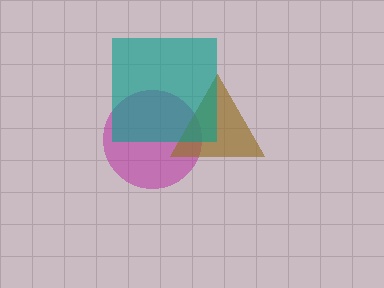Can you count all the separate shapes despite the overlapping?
Yes, there are 3 separate shapes.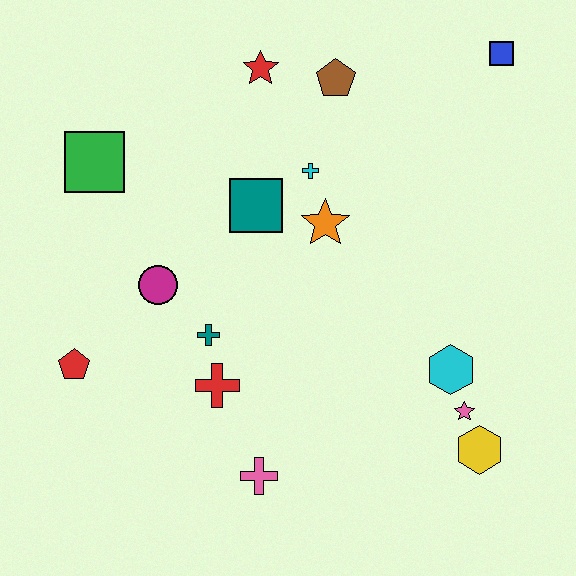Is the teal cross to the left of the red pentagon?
No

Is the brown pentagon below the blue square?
Yes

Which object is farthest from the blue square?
The red pentagon is farthest from the blue square.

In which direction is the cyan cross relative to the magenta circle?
The cyan cross is to the right of the magenta circle.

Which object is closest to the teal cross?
The red cross is closest to the teal cross.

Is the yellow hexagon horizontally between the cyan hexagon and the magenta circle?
No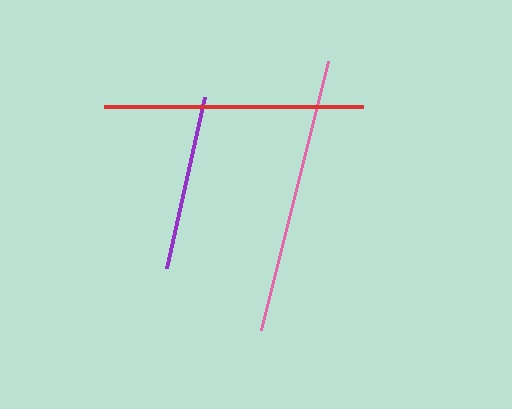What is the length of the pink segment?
The pink segment is approximately 277 pixels long.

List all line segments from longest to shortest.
From longest to shortest: pink, red, purple.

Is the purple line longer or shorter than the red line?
The red line is longer than the purple line.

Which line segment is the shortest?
The purple line is the shortest at approximately 175 pixels.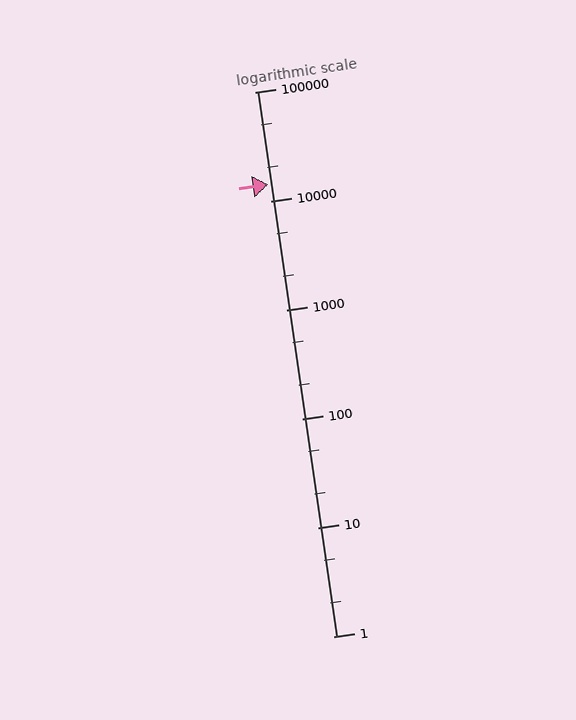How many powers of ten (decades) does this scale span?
The scale spans 5 decades, from 1 to 100000.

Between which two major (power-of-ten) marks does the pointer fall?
The pointer is between 10000 and 100000.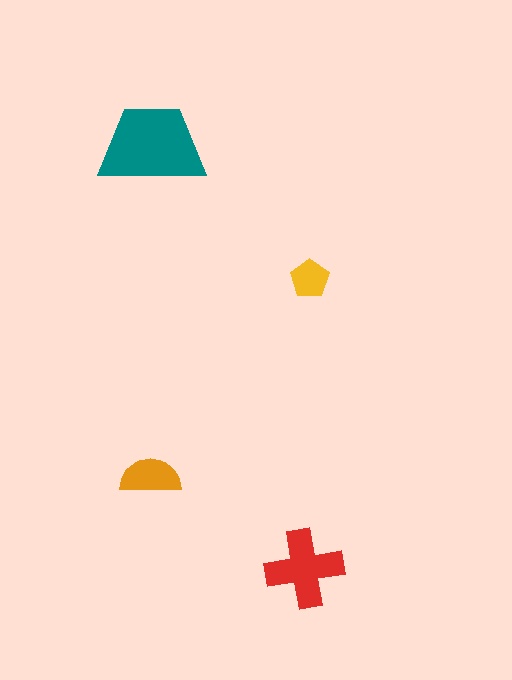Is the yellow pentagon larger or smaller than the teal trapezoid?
Smaller.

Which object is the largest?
The teal trapezoid.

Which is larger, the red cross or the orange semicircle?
The red cross.